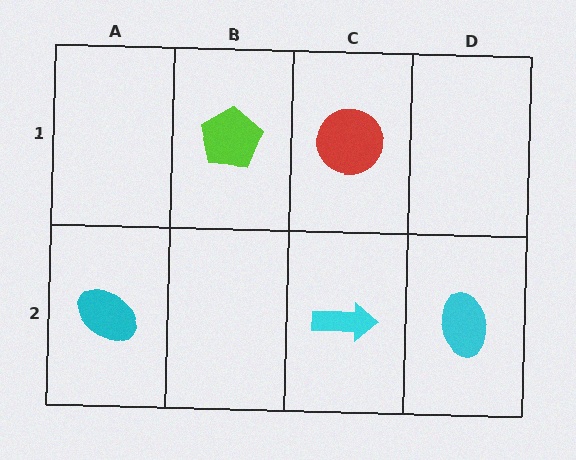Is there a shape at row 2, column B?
No, that cell is empty.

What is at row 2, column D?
A cyan ellipse.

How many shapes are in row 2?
3 shapes.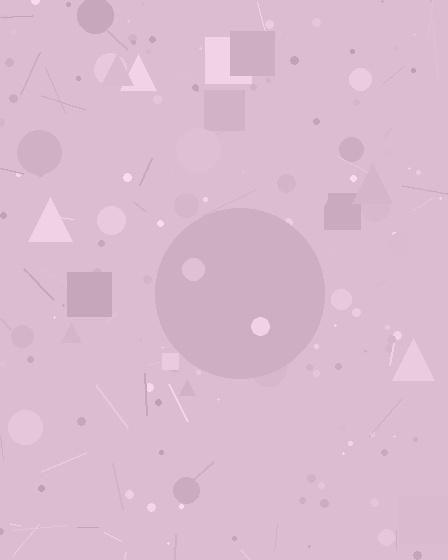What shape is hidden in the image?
A circle is hidden in the image.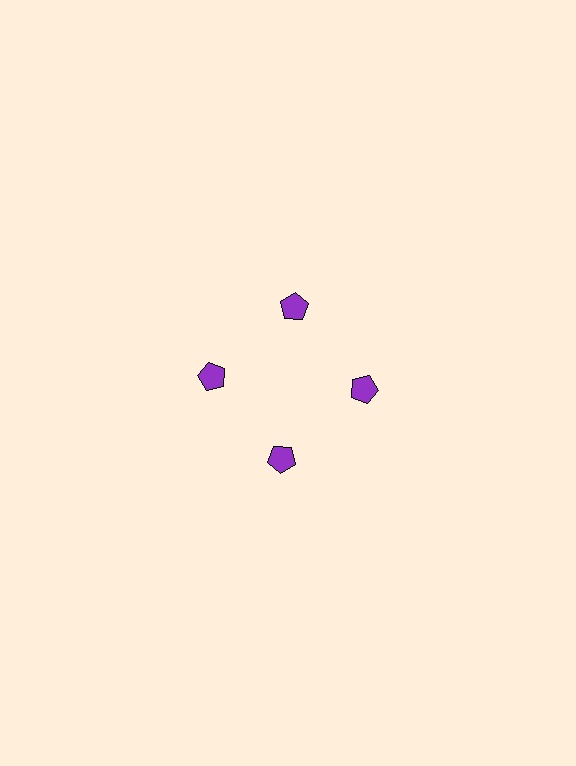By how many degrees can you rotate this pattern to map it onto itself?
The pattern maps onto itself every 90 degrees of rotation.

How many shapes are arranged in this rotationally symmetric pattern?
There are 4 shapes, arranged in 4 groups of 1.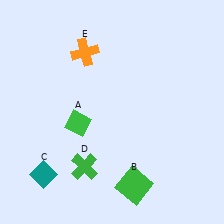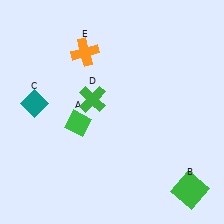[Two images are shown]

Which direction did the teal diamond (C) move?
The teal diamond (C) moved up.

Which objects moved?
The objects that moved are: the green square (B), the teal diamond (C), the green cross (D).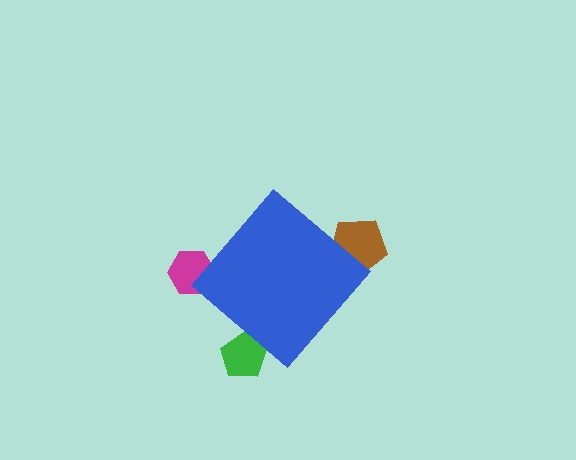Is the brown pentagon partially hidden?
Yes, the brown pentagon is partially hidden behind the blue diamond.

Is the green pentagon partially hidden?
Yes, the green pentagon is partially hidden behind the blue diamond.